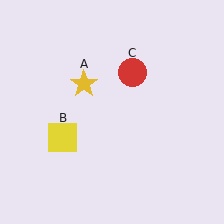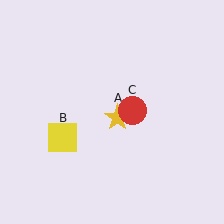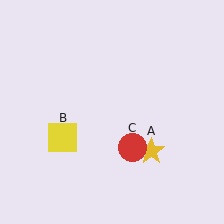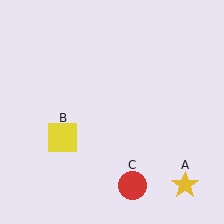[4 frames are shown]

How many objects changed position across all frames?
2 objects changed position: yellow star (object A), red circle (object C).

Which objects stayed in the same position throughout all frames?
Yellow square (object B) remained stationary.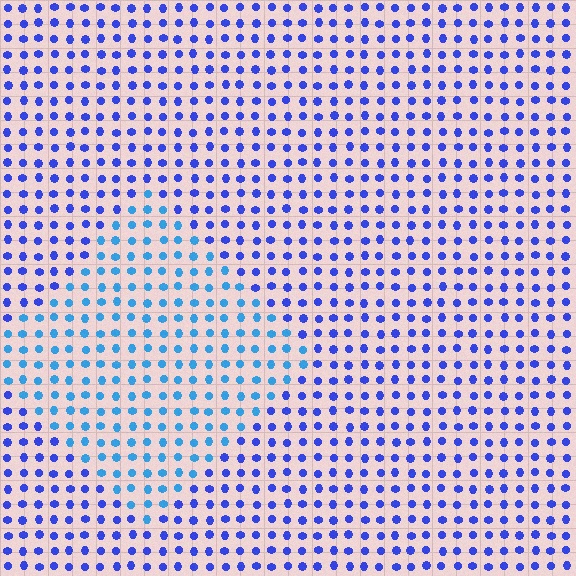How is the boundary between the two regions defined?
The boundary is defined purely by a slight shift in hue (about 32 degrees). Spacing, size, and orientation are identical on both sides.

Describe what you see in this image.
The image is filled with small blue elements in a uniform arrangement. A diamond-shaped region is visible where the elements are tinted to a slightly different hue, forming a subtle color boundary.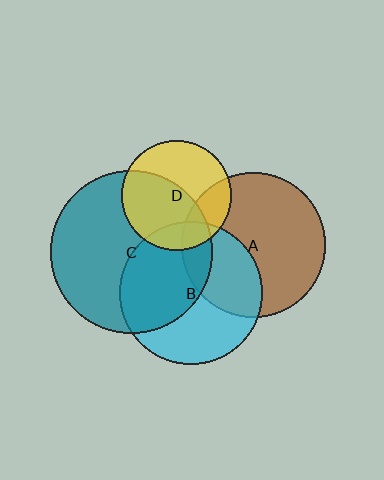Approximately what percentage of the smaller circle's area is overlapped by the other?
Approximately 15%.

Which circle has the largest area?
Circle C (teal).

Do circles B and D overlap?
Yes.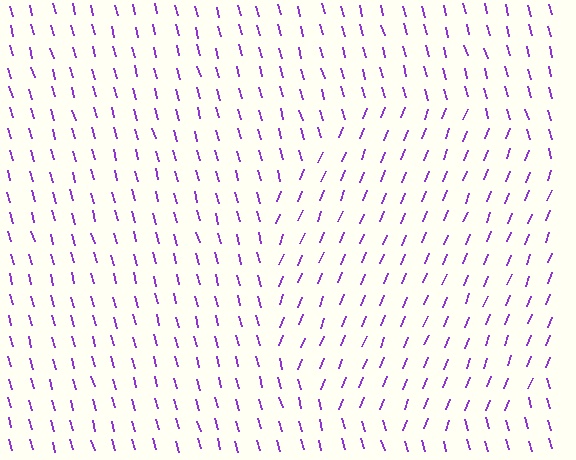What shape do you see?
I see a circle.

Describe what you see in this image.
The image is filled with small purple line segments. A circle region in the image has lines oriented differently from the surrounding lines, creating a visible texture boundary.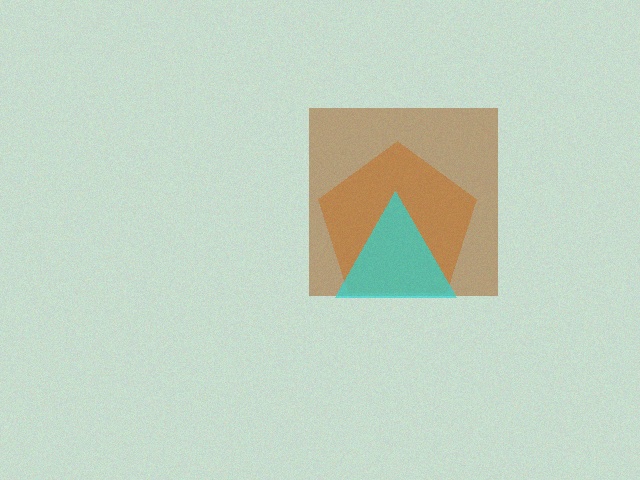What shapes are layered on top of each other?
The layered shapes are: an orange pentagon, a brown square, a cyan triangle.